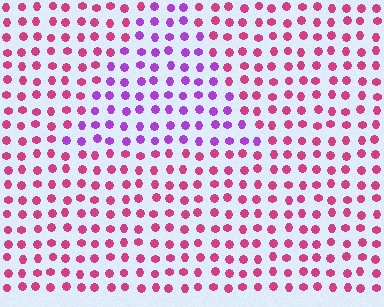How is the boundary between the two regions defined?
The boundary is defined purely by a slight shift in hue (about 44 degrees). Spacing, size, and orientation are identical on both sides.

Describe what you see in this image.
The image is filled with small magenta elements in a uniform arrangement. A triangle-shaped region is visible where the elements are tinted to a slightly different hue, forming a subtle color boundary.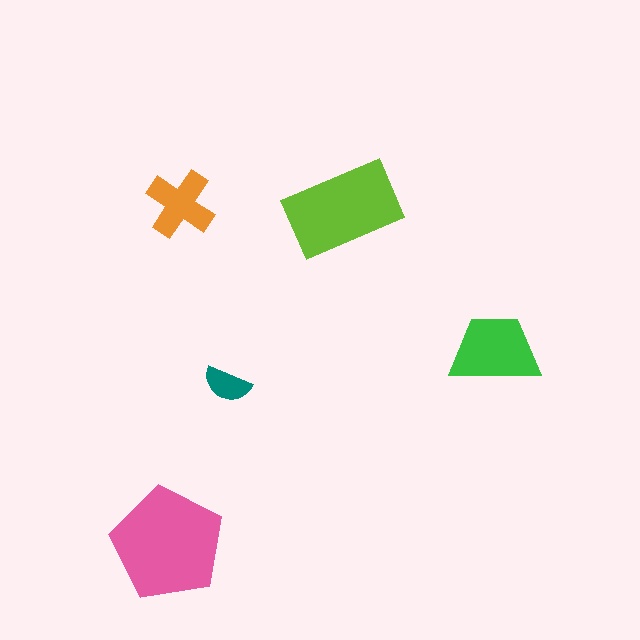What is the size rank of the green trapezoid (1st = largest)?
3rd.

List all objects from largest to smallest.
The pink pentagon, the lime rectangle, the green trapezoid, the orange cross, the teal semicircle.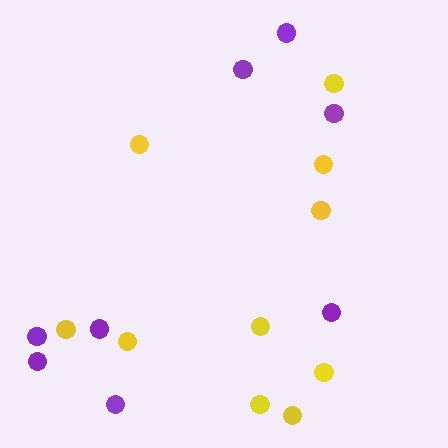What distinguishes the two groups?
There are 2 groups: one group of yellow circles (10) and one group of purple circles (8).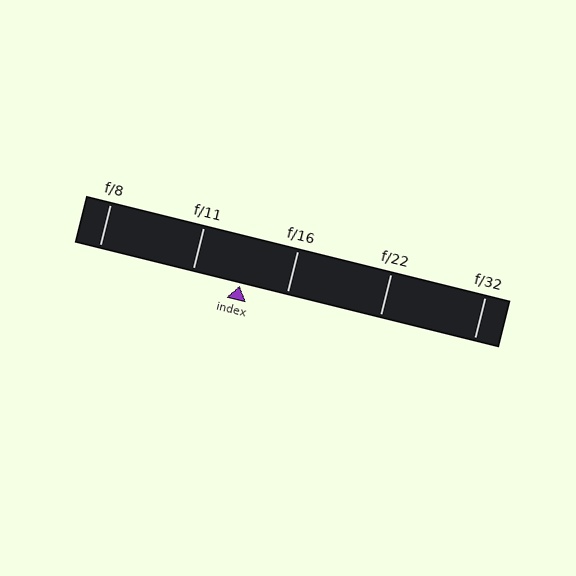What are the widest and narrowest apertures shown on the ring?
The widest aperture shown is f/8 and the narrowest is f/32.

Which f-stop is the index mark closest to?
The index mark is closest to f/16.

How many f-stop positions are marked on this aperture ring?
There are 5 f-stop positions marked.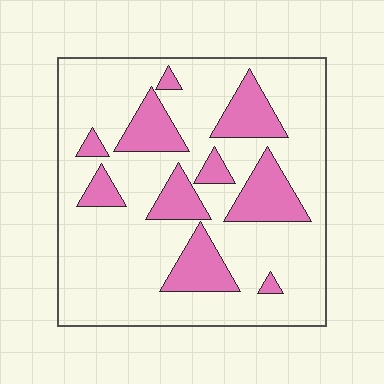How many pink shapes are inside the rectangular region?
10.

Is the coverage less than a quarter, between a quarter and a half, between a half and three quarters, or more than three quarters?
Less than a quarter.